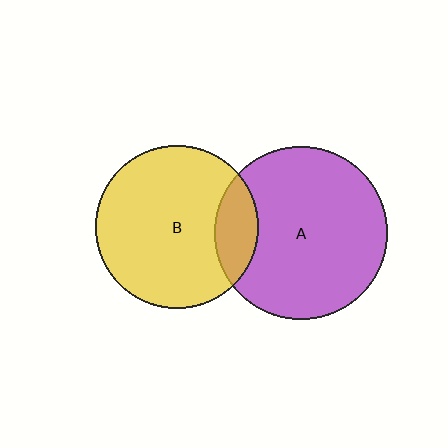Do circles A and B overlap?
Yes.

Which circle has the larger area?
Circle A (purple).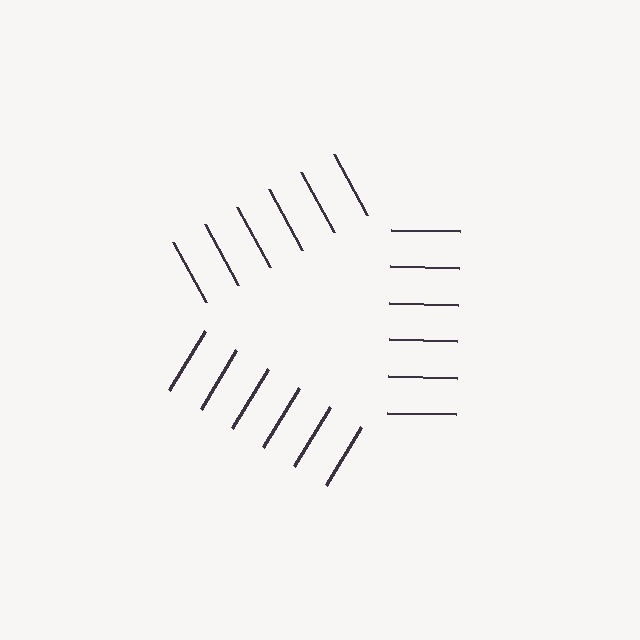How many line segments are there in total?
18 — 6 along each of the 3 edges.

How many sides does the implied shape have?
3 sides — the line-ends trace a triangle.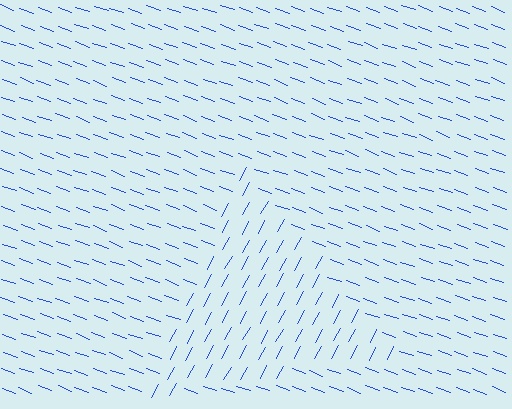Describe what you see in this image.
The image is filled with small blue line segments. A triangle region in the image has lines oriented differently from the surrounding lines, creating a visible texture boundary.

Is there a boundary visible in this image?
Yes, there is a texture boundary formed by a change in line orientation.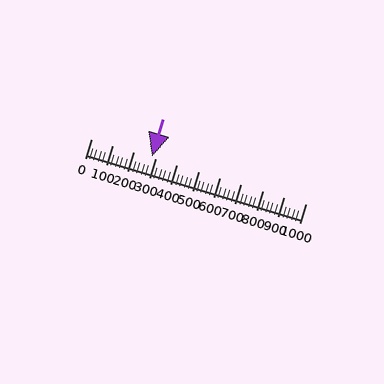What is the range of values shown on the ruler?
The ruler shows values from 0 to 1000.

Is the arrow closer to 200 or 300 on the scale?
The arrow is closer to 300.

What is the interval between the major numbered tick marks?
The major tick marks are spaced 100 units apart.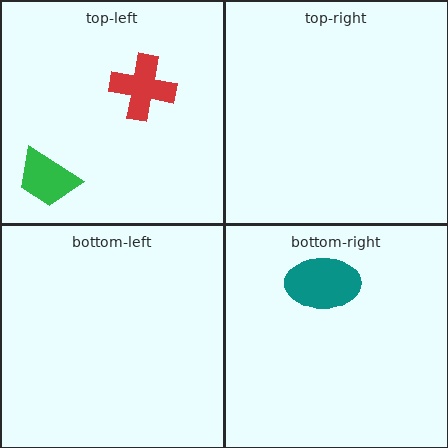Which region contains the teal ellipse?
The bottom-right region.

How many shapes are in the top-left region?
2.